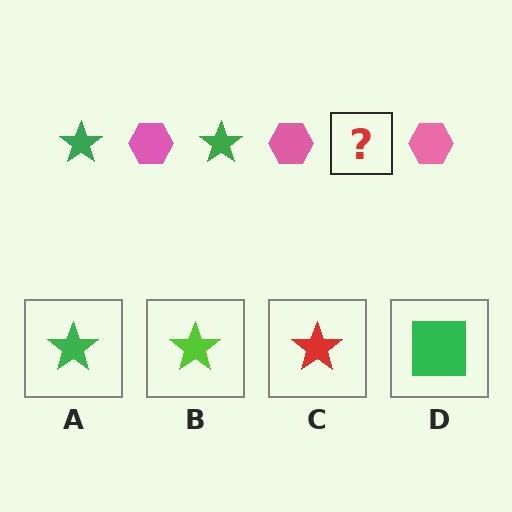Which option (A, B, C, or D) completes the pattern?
A.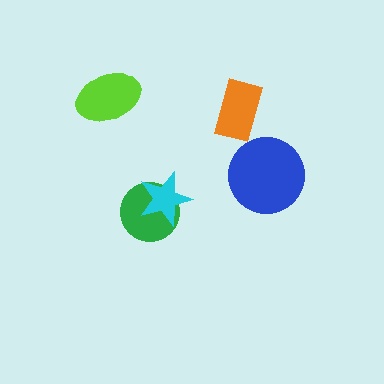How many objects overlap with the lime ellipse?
0 objects overlap with the lime ellipse.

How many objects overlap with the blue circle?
0 objects overlap with the blue circle.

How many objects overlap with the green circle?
1 object overlaps with the green circle.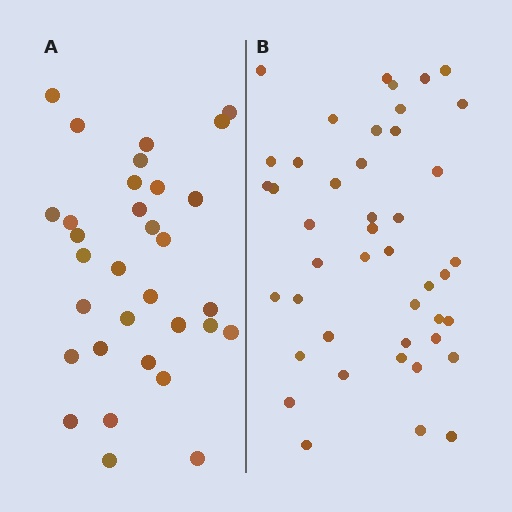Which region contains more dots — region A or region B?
Region B (the right region) has more dots.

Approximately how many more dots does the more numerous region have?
Region B has roughly 12 or so more dots than region A.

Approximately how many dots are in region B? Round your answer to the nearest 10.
About 40 dots. (The exact count is 44, which rounds to 40.)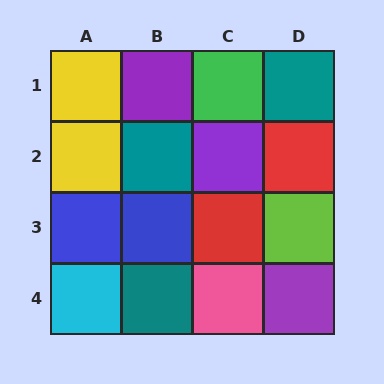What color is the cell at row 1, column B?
Purple.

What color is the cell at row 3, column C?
Red.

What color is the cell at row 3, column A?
Blue.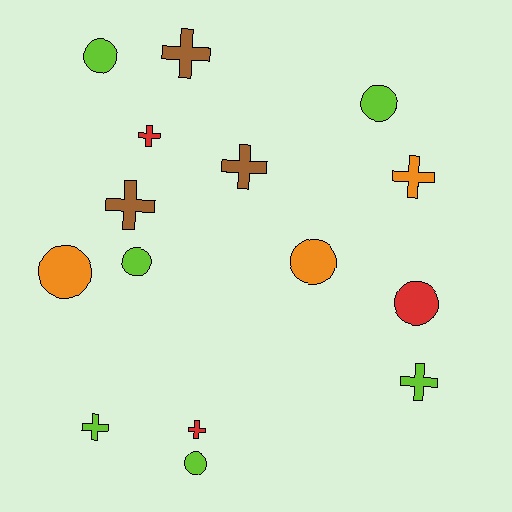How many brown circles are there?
There are no brown circles.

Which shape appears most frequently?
Cross, with 8 objects.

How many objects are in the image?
There are 15 objects.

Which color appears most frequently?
Lime, with 6 objects.